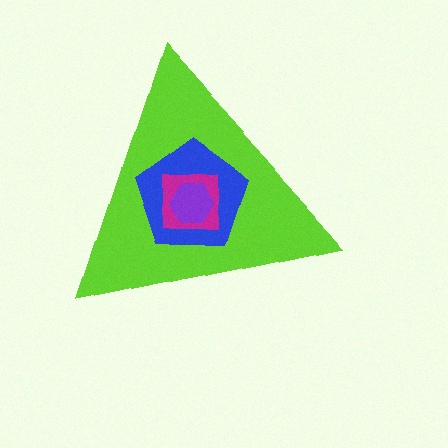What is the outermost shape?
The lime triangle.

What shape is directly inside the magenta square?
The purple hexagon.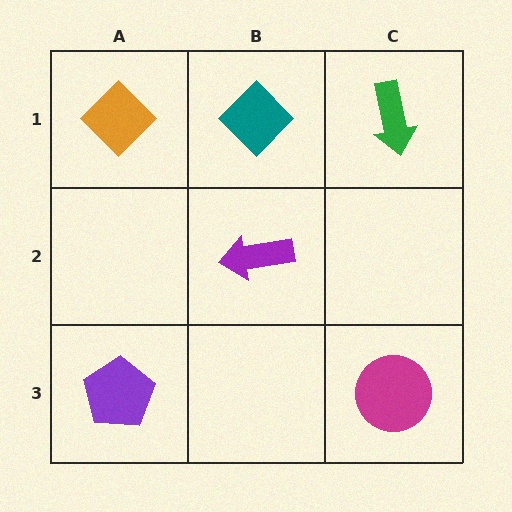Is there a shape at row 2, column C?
No, that cell is empty.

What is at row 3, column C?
A magenta circle.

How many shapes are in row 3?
2 shapes.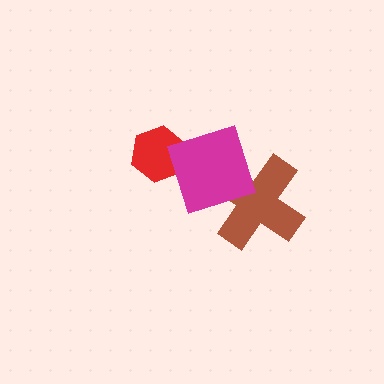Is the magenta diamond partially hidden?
No, no other shape covers it.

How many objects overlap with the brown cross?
1 object overlaps with the brown cross.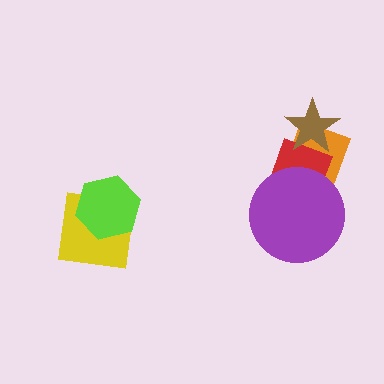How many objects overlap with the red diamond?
3 objects overlap with the red diamond.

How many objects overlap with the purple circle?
2 objects overlap with the purple circle.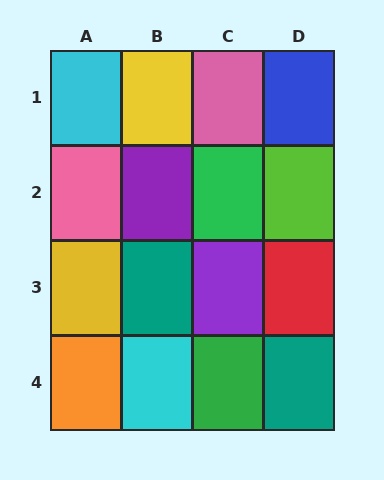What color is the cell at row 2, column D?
Lime.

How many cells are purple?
2 cells are purple.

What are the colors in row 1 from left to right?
Cyan, yellow, pink, blue.